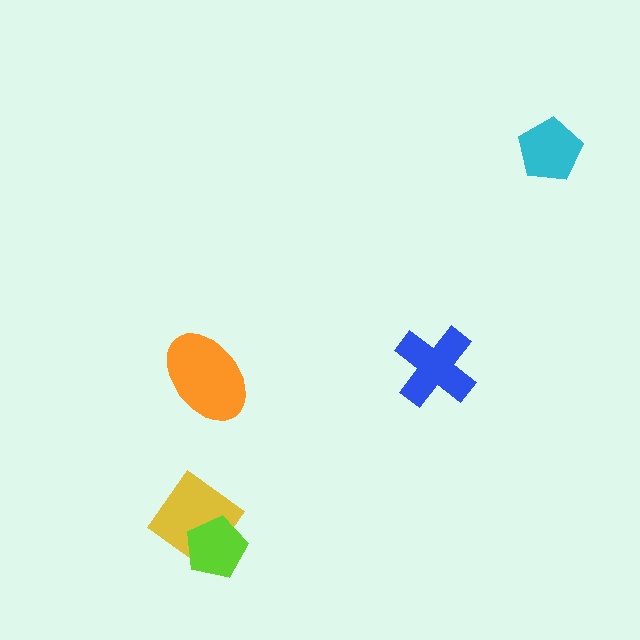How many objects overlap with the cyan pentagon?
0 objects overlap with the cyan pentagon.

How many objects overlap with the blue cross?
0 objects overlap with the blue cross.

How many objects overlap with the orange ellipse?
0 objects overlap with the orange ellipse.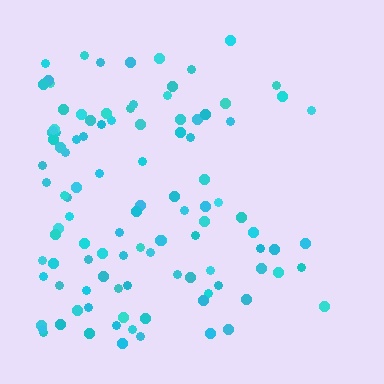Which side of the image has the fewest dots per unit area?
The right.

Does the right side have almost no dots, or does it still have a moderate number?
Still a moderate number, just noticeably fewer than the left.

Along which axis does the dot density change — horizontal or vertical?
Horizontal.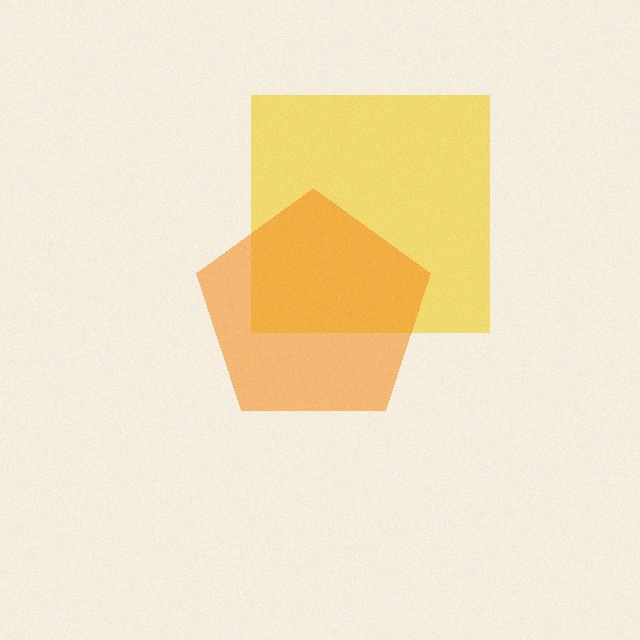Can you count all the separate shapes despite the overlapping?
Yes, there are 2 separate shapes.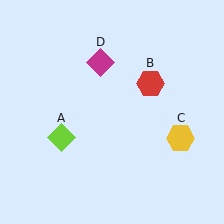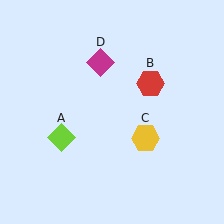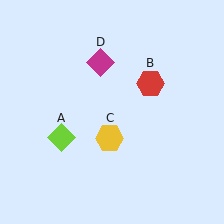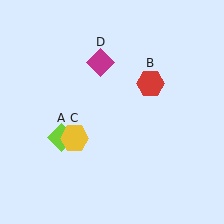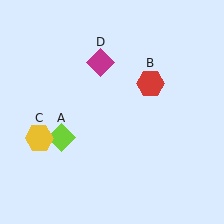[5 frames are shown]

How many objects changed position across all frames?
1 object changed position: yellow hexagon (object C).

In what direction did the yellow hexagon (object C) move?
The yellow hexagon (object C) moved left.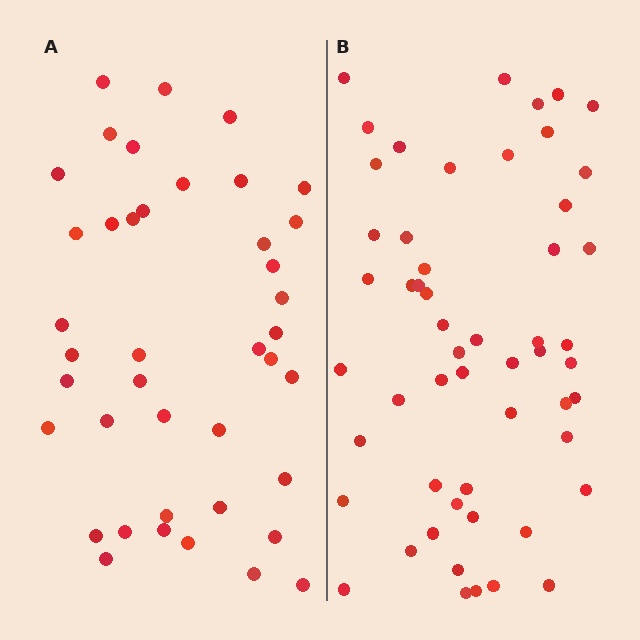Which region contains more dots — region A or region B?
Region B (the right region) has more dots.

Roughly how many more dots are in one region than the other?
Region B has approximately 15 more dots than region A.